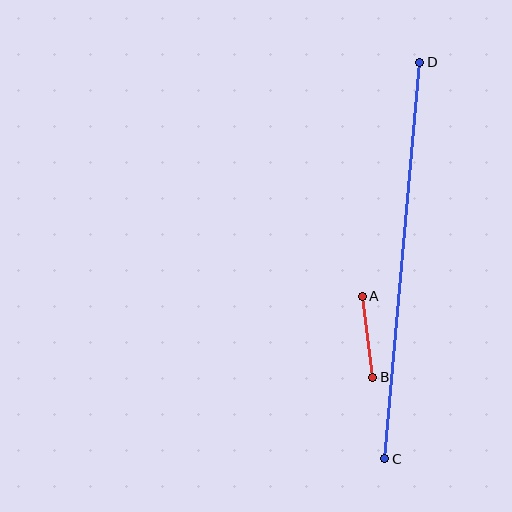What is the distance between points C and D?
The distance is approximately 398 pixels.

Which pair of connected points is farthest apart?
Points C and D are farthest apart.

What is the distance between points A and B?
The distance is approximately 81 pixels.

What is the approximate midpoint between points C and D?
The midpoint is at approximately (402, 261) pixels.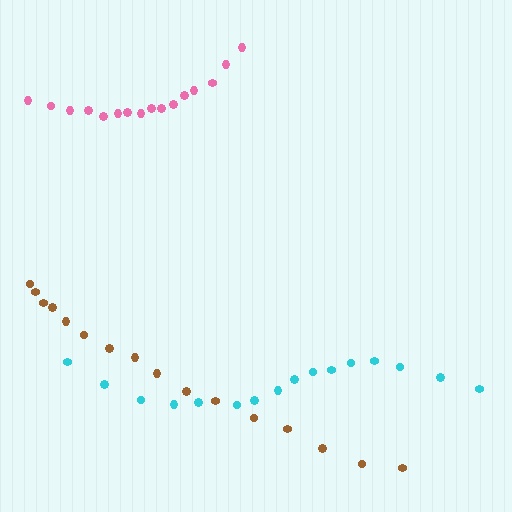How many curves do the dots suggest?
There are 3 distinct paths.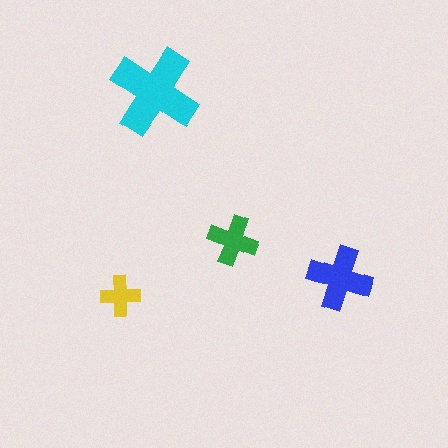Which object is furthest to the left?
The yellow cross is leftmost.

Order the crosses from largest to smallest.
the cyan one, the blue one, the green one, the yellow one.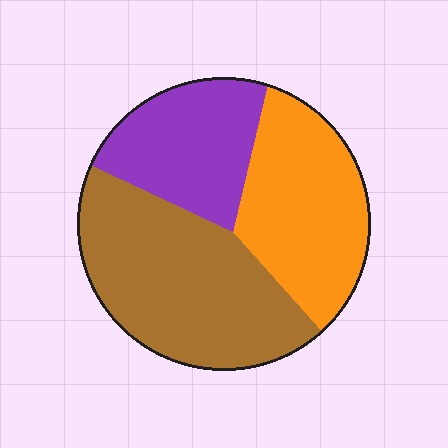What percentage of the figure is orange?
Orange covers 32% of the figure.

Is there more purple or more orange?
Orange.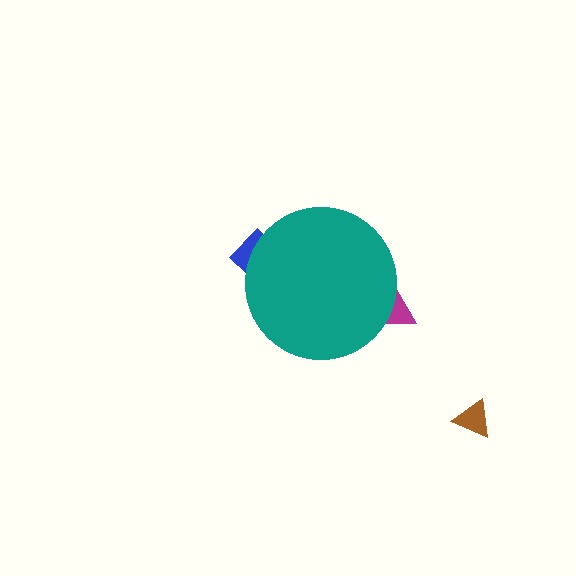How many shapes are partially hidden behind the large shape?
2 shapes are partially hidden.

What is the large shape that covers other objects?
A teal circle.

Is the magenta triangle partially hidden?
Yes, the magenta triangle is partially hidden behind the teal circle.